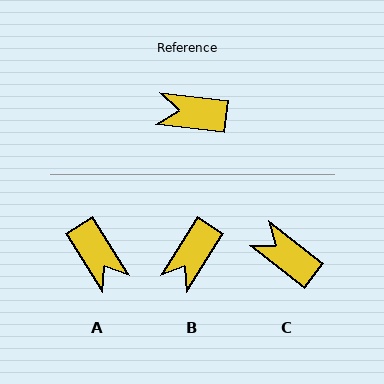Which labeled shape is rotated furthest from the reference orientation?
A, about 128 degrees away.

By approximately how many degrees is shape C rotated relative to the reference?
Approximately 31 degrees clockwise.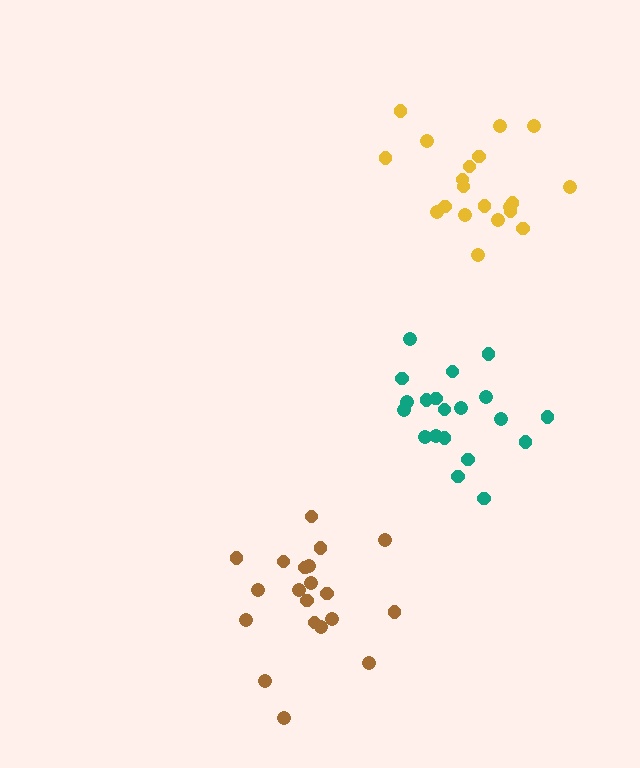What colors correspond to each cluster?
The clusters are colored: brown, teal, yellow.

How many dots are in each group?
Group 1: 20 dots, Group 2: 20 dots, Group 3: 20 dots (60 total).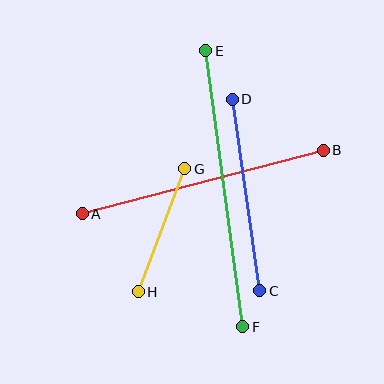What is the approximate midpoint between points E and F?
The midpoint is at approximately (224, 189) pixels.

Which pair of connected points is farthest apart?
Points E and F are farthest apart.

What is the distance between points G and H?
The distance is approximately 132 pixels.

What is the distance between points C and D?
The distance is approximately 193 pixels.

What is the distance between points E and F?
The distance is approximately 279 pixels.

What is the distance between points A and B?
The distance is approximately 249 pixels.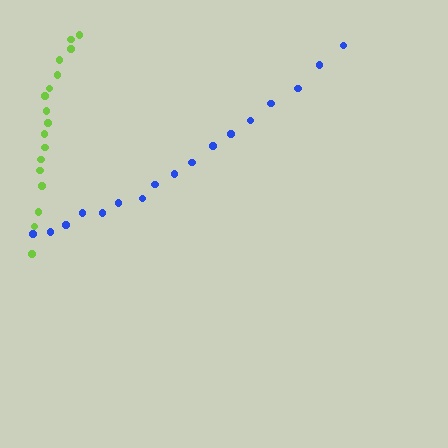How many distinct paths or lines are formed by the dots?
There are 2 distinct paths.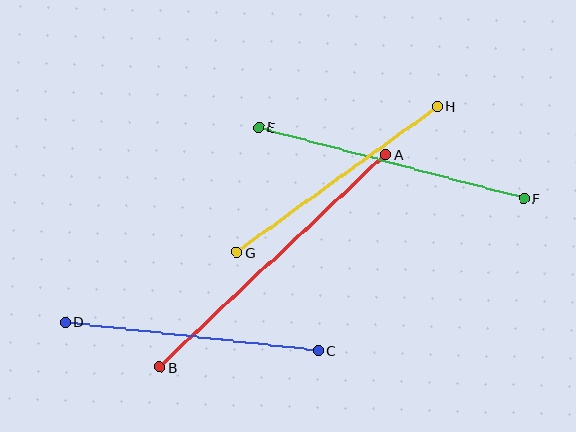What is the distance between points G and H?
The distance is approximately 248 pixels.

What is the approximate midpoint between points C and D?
The midpoint is at approximately (192, 337) pixels.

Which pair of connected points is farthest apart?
Points A and B are farthest apart.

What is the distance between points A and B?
The distance is approximately 311 pixels.